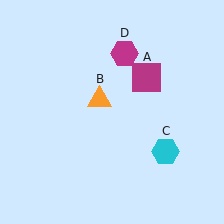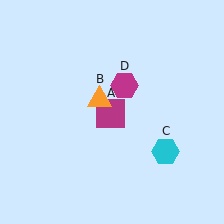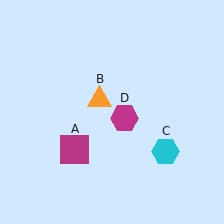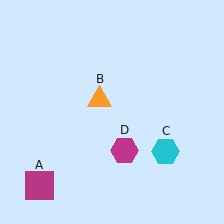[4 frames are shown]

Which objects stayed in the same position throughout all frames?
Orange triangle (object B) and cyan hexagon (object C) remained stationary.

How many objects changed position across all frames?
2 objects changed position: magenta square (object A), magenta hexagon (object D).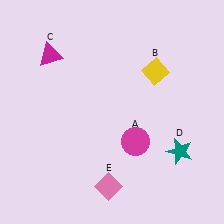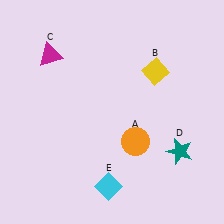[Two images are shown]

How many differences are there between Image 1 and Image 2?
There are 2 differences between the two images.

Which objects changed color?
A changed from magenta to orange. E changed from pink to cyan.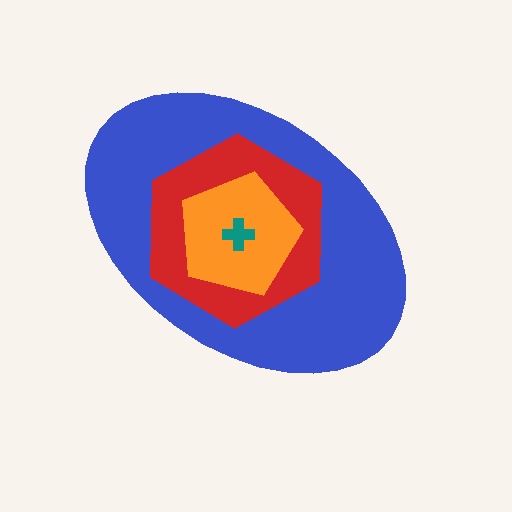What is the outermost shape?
The blue ellipse.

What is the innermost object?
The teal cross.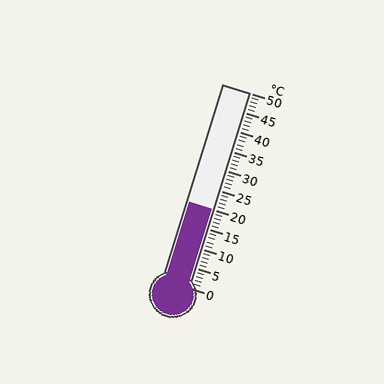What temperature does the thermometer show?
The thermometer shows approximately 20°C.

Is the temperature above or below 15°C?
The temperature is above 15°C.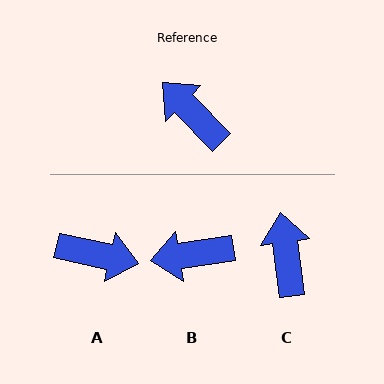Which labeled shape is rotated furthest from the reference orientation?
A, about 147 degrees away.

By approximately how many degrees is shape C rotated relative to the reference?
Approximately 37 degrees clockwise.